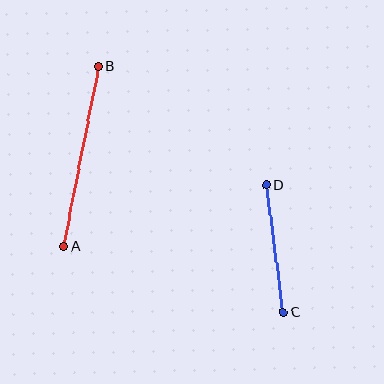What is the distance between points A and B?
The distance is approximately 183 pixels.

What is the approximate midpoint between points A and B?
The midpoint is at approximately (81, 156) pixels.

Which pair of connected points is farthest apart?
Points A and B are farthest apart.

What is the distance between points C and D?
The distance is approximately 128 pixels.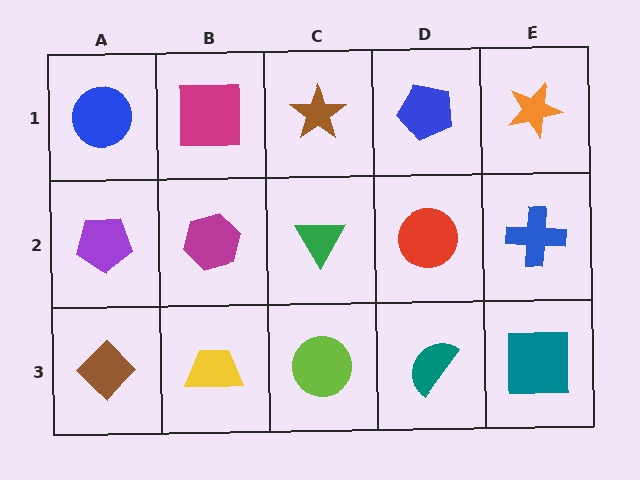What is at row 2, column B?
A magenta hexagon.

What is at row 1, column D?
A blue pentagon.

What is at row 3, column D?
A teal semicircle.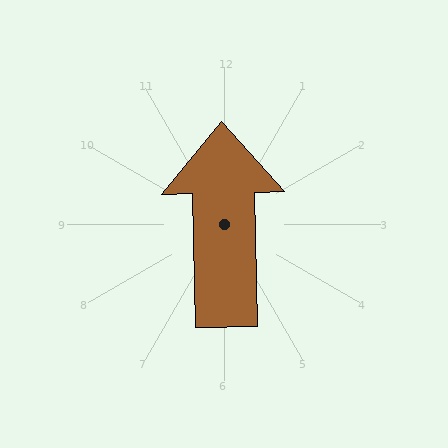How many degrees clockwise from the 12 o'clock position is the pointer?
Approximately 358 degrees.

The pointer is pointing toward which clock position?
Roughly 12 o'clock.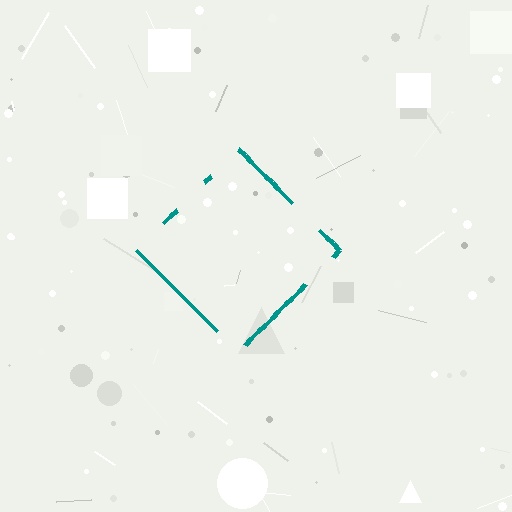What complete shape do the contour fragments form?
The contour fragments form a diamond.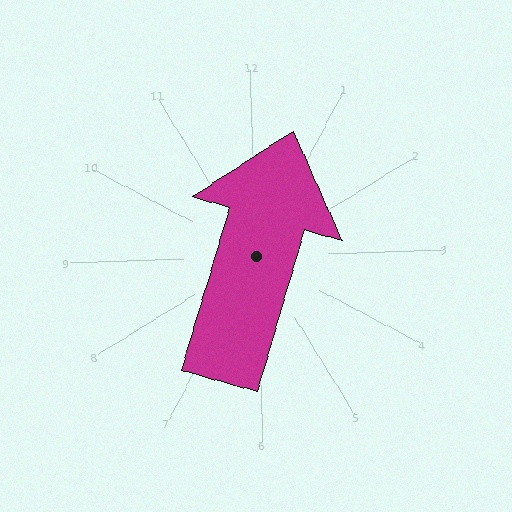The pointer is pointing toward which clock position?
Roughly 1 o'clock.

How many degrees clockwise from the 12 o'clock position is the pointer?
Approximately 18 degrees.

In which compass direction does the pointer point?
North.